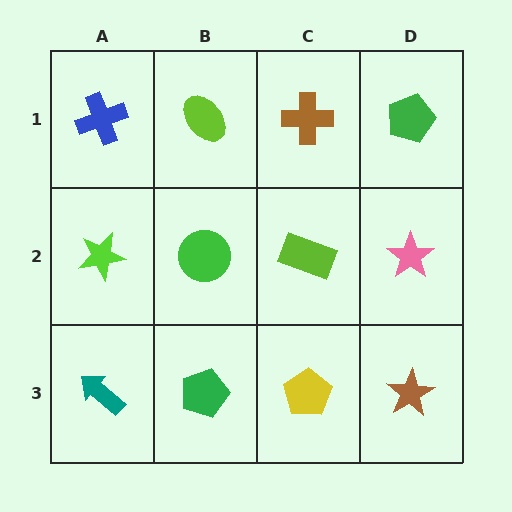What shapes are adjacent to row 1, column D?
A pink star (row 2, column D), a brown cross (row 1, column C).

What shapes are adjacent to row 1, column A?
A lime star (row 2, column A), a lime ellipse (row 1, column B).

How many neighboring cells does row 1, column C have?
3.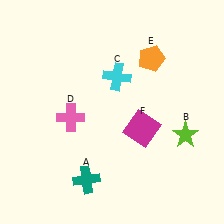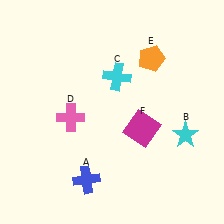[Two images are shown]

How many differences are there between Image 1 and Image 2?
There are 2 differences between the two images.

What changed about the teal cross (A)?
In Image 1, A is teal. In Image 2, it changed to blue.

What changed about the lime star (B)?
In Image 1, B is lime. In Image 2, it changed to cyan.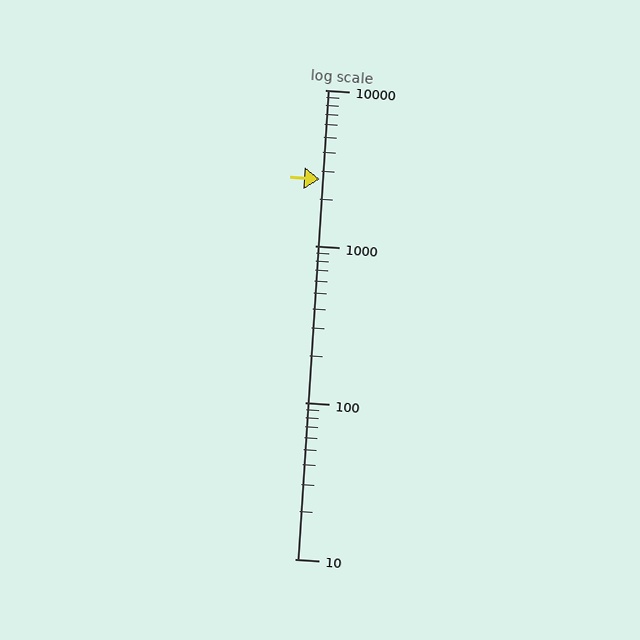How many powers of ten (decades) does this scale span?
The scale spans 3 decades, from 10 to 10000.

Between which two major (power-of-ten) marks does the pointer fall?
The pointer is between 1000 and 10000.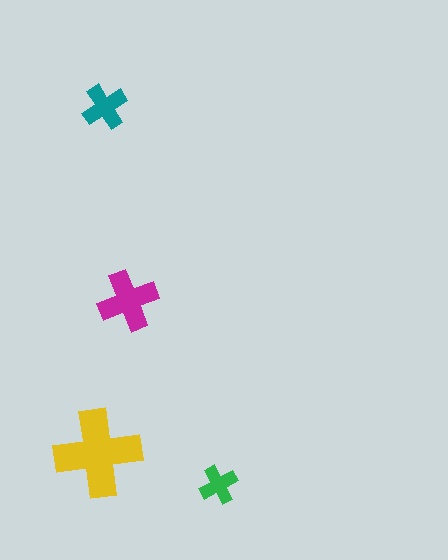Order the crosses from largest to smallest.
the yellow one, the magenta one, the teal one, the green one.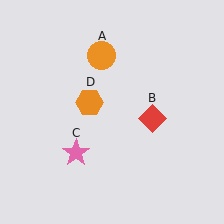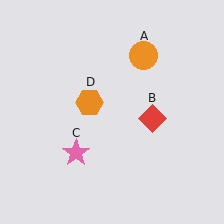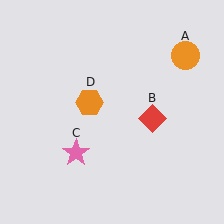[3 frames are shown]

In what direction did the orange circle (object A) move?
The orange circle (object A) moved right.